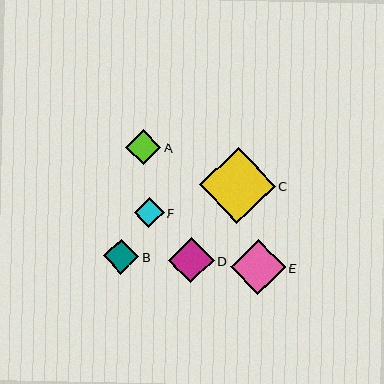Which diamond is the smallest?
Diamond F is the smallest with a size of approximately 30 pixels.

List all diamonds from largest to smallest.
From largest to smallest: C, E, D, B, A, F.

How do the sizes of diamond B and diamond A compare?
Diamond B and diamond A are approximately the same size.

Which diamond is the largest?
Diamond C is the largest with a size of approximately 76 pixels.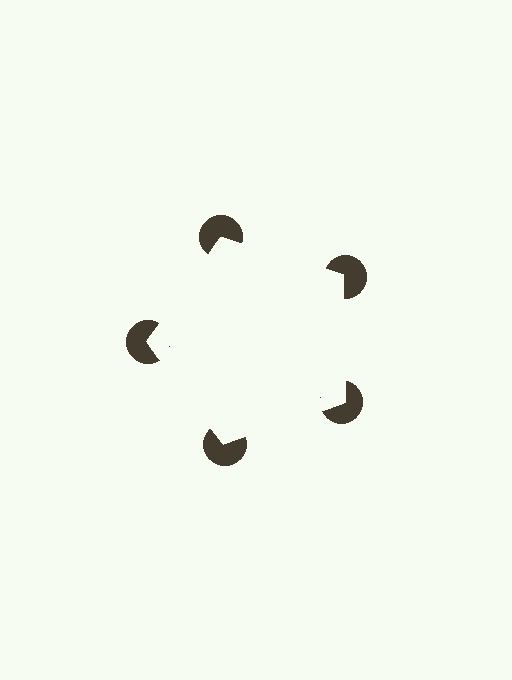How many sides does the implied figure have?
5 sides.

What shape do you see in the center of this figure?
An illusory pentagon — its edges are inferred from the aligned wedge cuts in the pac-man discs, not physically drawn.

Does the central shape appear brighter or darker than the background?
It typically appears slightly brighter than the background, even though no actual brightness change is drawn.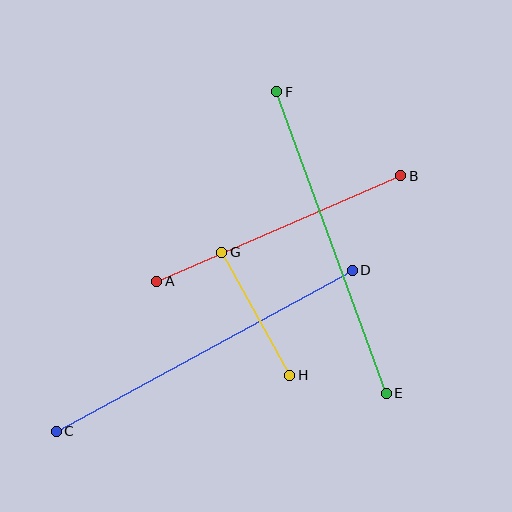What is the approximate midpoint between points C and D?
The midpoint is at approximately (204, 351) pixels.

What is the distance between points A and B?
The distance is approximately 265 pixels.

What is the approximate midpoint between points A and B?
The midpoint is at approximately (279, 228) pixels.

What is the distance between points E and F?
The distance is approximately 320 pixels.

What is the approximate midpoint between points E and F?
The midpoint is at approximately (331, 242) pixels.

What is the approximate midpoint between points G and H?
The midpoint is at approximately (256, 314) pixels.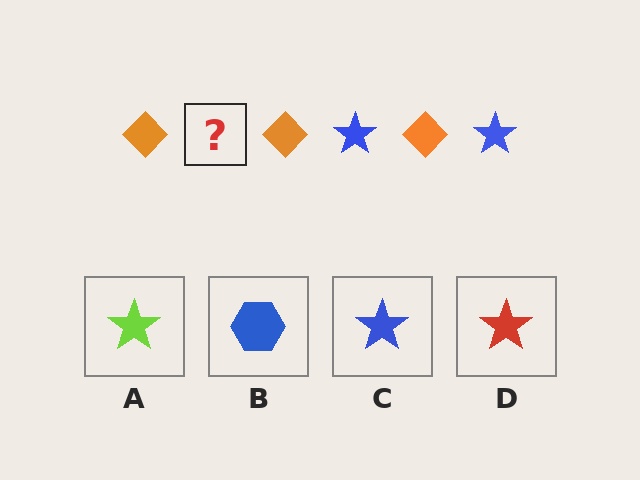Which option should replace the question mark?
Option C.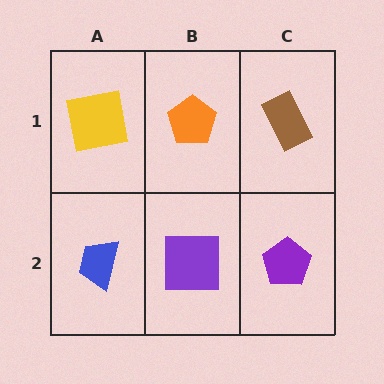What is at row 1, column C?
A brown rectangle.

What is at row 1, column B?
An orange pentagon.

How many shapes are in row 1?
3 shapes.